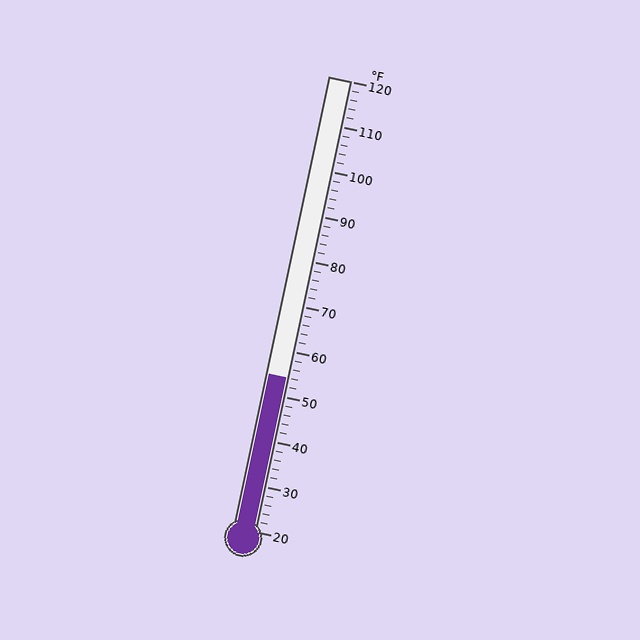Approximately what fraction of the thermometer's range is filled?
The thermometer is filled to approximately 35% of its range.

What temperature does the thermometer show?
The thermometer shows approximately 54°F.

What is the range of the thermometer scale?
The thermometer scale ranges from 20°F to 120°F.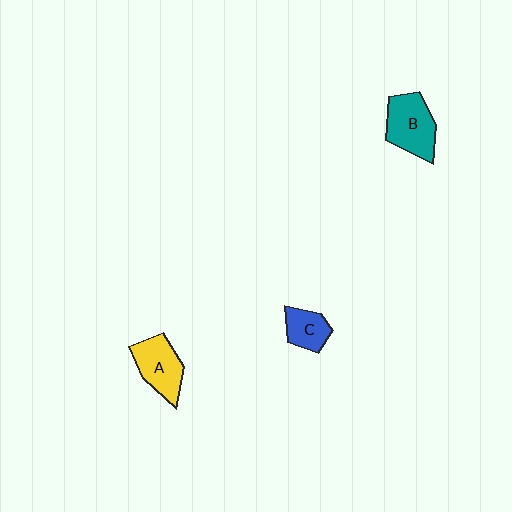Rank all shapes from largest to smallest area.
From largest to smallest: B (teal), A (yellow), C (blue).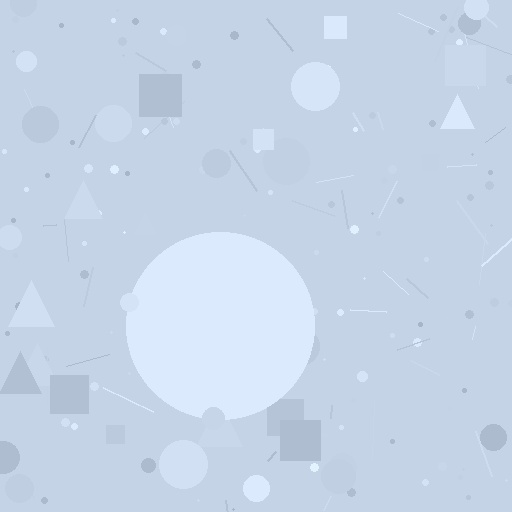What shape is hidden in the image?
A circle is hidden in the image.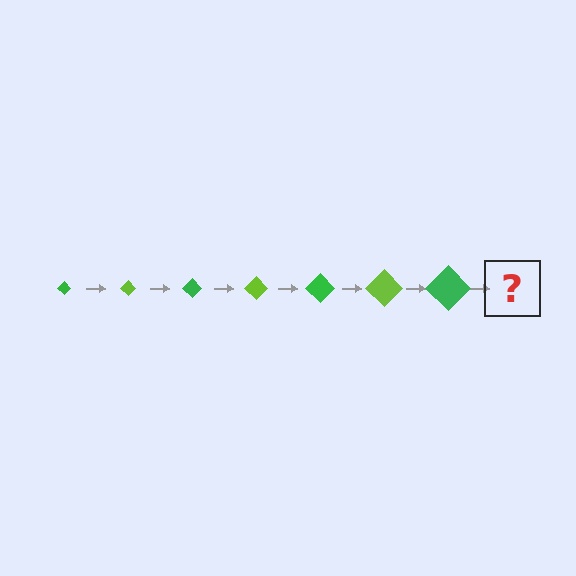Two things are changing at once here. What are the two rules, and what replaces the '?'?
The two rules are that the diamond grows larger each step and the color cycles through green and lime. The '?' should be a lime diamond, larger than the previous one.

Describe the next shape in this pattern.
It should be a lime diamond, larger than the previous one.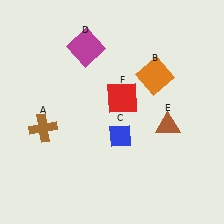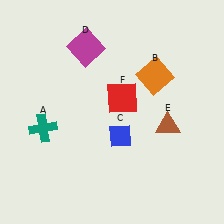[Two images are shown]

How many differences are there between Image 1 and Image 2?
There is 1 difference between the two images.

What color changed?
The cross (A) changed from brown in Image 1 to teal in Image 2.